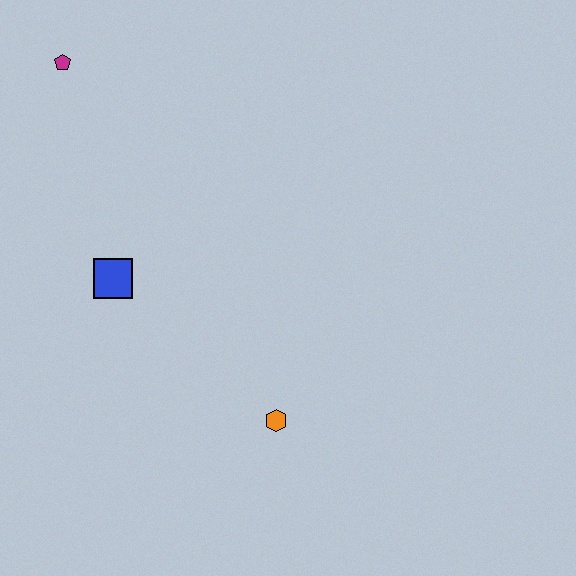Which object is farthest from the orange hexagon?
The magenta pentagon is farthest from the orange hexagon.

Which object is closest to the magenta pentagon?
The blue square is closest to the magenta pentagon.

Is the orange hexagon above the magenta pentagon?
No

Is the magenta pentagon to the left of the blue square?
Yes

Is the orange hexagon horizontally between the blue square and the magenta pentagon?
No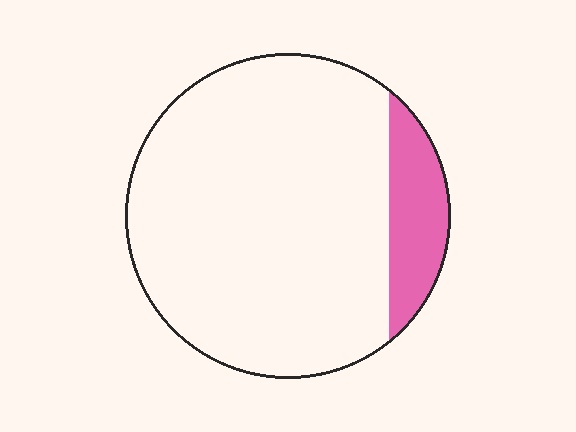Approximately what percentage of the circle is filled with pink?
Approximately 15%.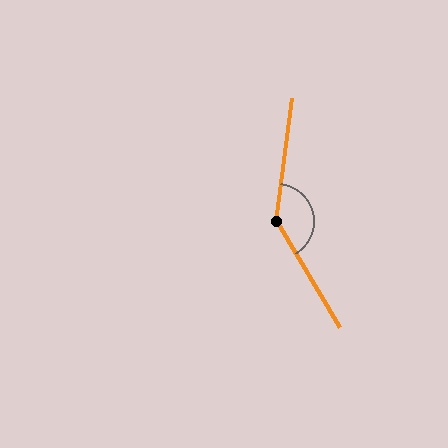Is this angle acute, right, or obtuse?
It is obtuse.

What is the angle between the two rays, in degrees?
Approximately 142 degrees.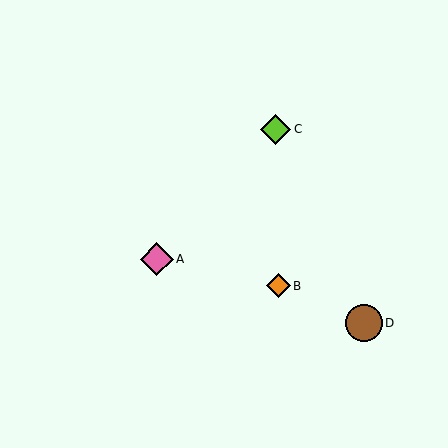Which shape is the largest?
The brown circle (labeled D) is the largest.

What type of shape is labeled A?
Shape A is a pink diamond.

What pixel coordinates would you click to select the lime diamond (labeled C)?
Click at (276, 129) to select the lime diamond C.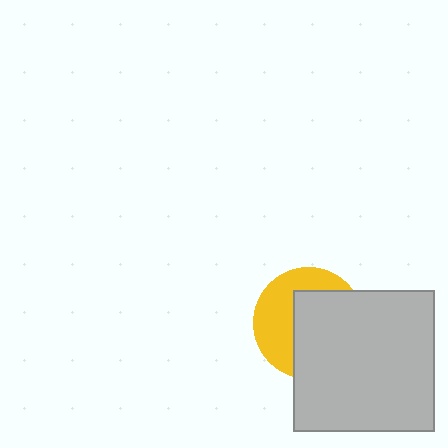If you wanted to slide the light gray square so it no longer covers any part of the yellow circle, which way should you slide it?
Slide it right — that is the most direct way to separate the two shapes.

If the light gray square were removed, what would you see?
You would see the complete yellow circle.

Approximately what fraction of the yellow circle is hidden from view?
Roughly 57% of the yellow circle is hidden behind the light gray square.